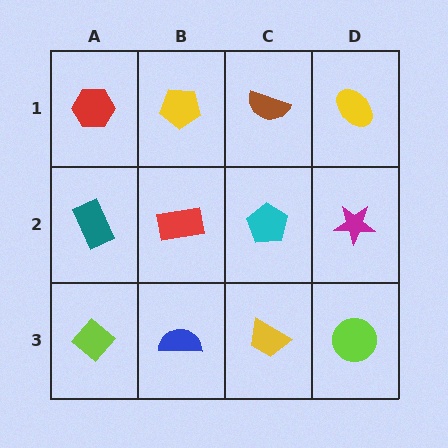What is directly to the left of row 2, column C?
A red rectangle.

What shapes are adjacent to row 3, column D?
A magenta star (row 2, column D), a yellow trapezoid (row 3, column C).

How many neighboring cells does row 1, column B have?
3.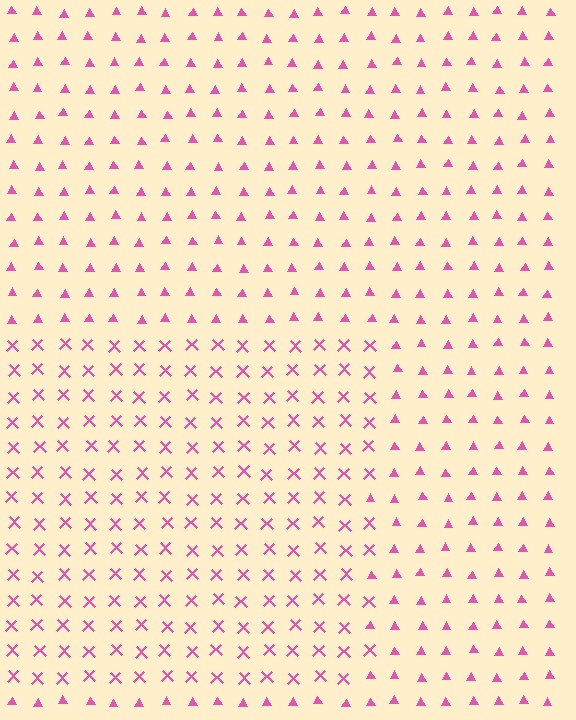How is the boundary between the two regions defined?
The boundary is defined by a change in element shape: X marks inside vs. triangles outside. All elements share the same color and spacing.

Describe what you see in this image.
The image is filled with small pink elements arranged in a uniform grid. A rectangle-shaped region contains X marks, while the surrounding area contains triangles. The boundary is defined purely by the change in element shape.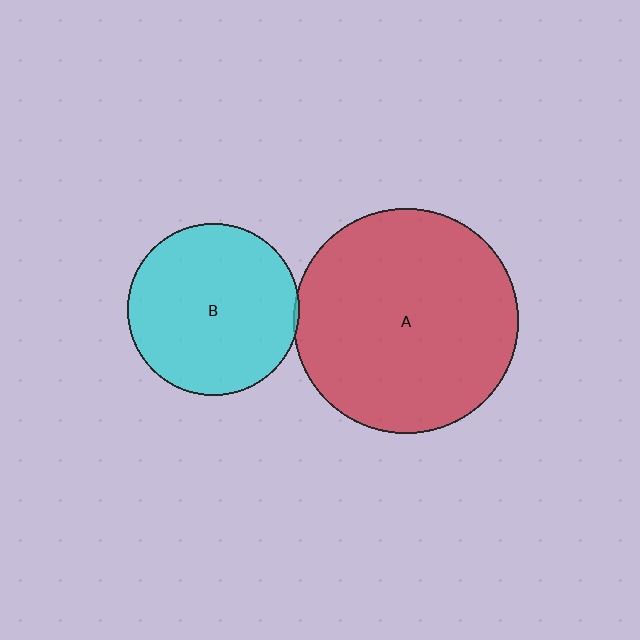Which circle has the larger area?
Circle A (red).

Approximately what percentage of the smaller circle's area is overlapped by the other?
Approximately 5%.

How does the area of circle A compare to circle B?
Approximately 1.7 times.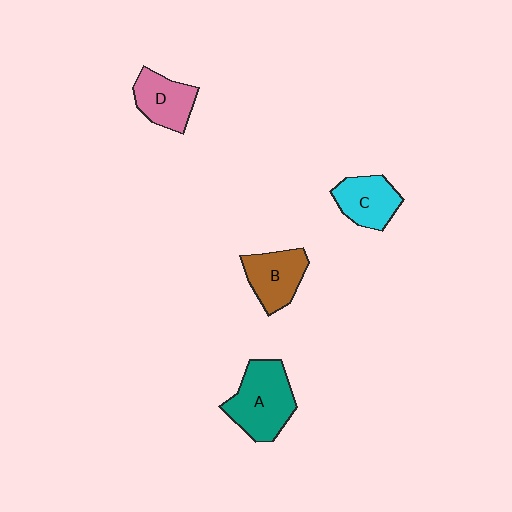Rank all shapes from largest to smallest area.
From largest to smallest: A (teal), B (brown), C (cyan), D (pink).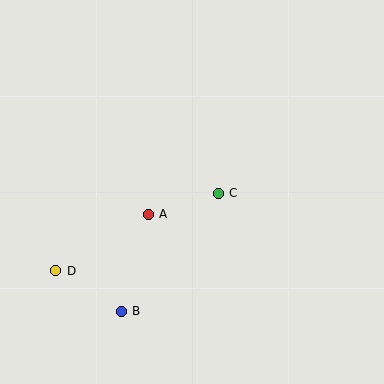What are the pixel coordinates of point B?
Point B is at (121, 311).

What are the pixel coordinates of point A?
Point A is at (148, 214).